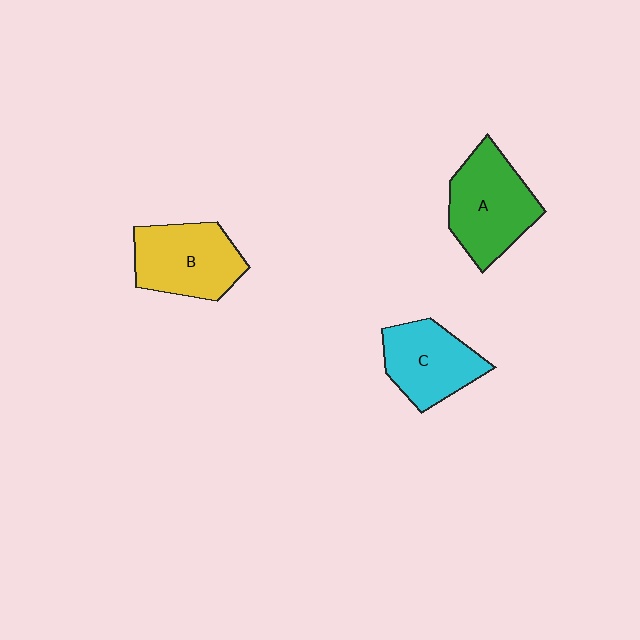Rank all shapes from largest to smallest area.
From largest to smallest: A (green), B (yellow), C (cyan).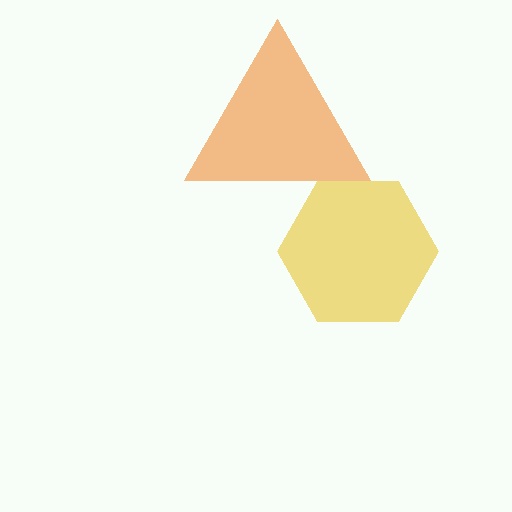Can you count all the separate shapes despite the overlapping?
Yes, there are 2 separate shapes.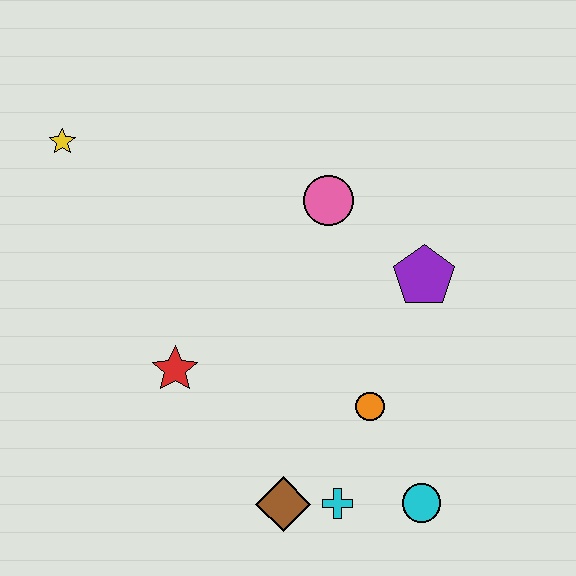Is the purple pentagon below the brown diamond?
No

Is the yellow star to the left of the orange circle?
Yes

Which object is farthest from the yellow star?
The cyan circle is farthest from the yellow star.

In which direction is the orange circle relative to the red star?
The orange circle is to the right of the red star.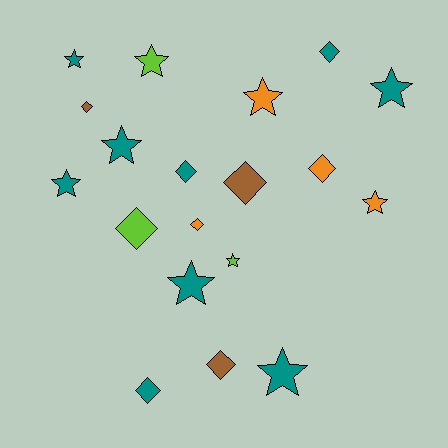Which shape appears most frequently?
Star, with 10 objects.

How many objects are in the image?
There are 19 objects.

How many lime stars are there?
There are 2 lime stars.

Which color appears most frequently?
Teal, with 9 objects.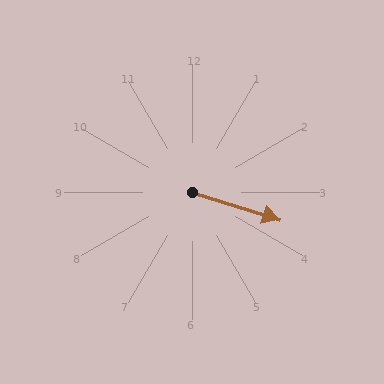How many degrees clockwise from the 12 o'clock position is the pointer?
Approximately 108 degrees.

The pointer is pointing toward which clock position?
Roughly 4 o'clock.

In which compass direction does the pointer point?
East.